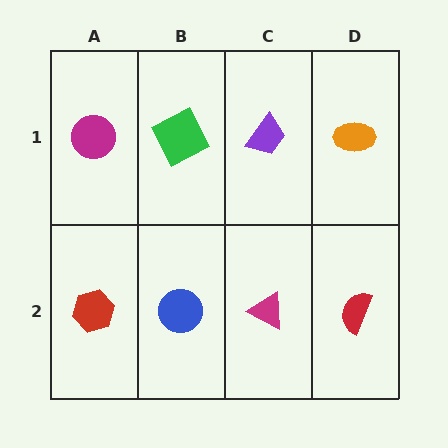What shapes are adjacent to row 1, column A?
A red hexagon (row 2, column A), a green square (row 1, column B).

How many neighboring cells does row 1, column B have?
3.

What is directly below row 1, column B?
A blue circle.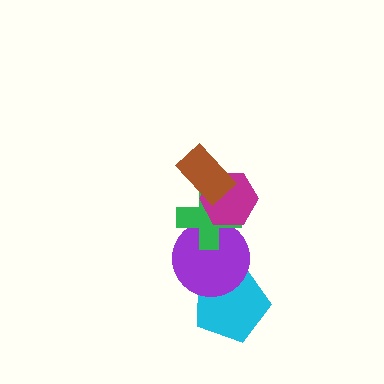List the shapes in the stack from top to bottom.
From top to bottom: the brown rectangle, the magenta hexagon, the green cross, the purple circle, the cyan pentagon.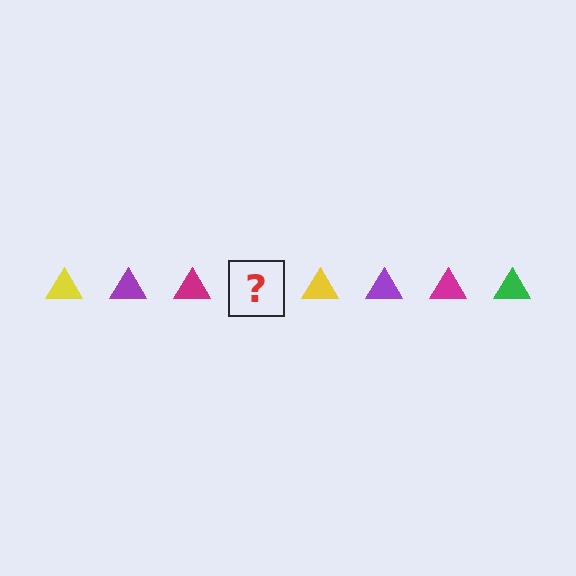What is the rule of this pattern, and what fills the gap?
The rule is that the pattern cycles through yellow, purple, magenta, green triangles. The gap should be filled with a green triangle.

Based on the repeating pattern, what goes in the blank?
The blank should be a green triangle.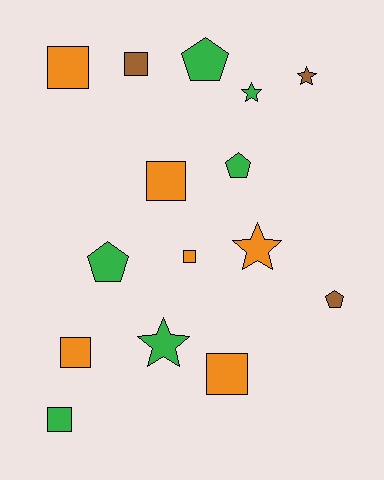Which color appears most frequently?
Green, with 6 objects.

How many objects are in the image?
There are 15 objects.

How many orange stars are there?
There is 1 orange star.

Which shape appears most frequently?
Square, with 7 objects.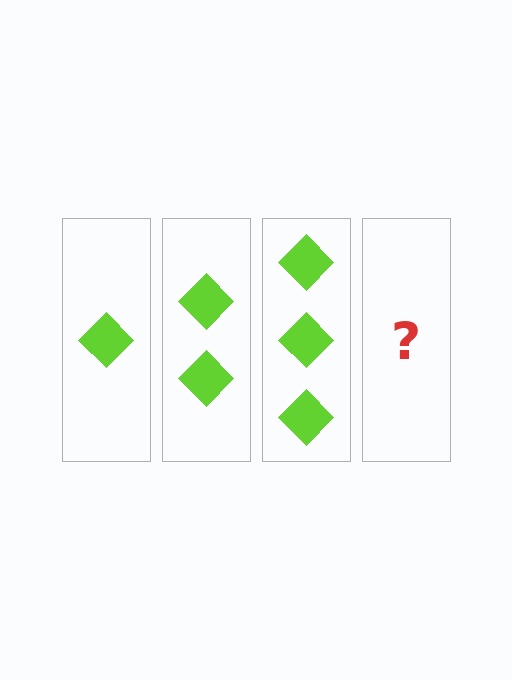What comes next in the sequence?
The next element should be 4 diamonds.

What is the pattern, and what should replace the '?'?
The pattern is that each step adds one more diamond. The '?' should be 4 diamonds.